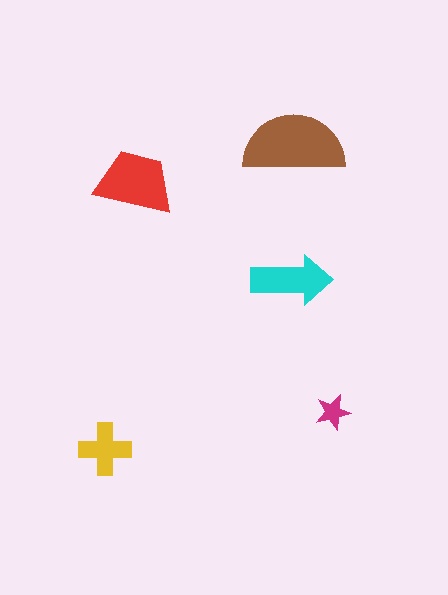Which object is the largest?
The brown semicircle.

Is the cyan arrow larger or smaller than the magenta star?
Larger.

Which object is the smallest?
The magenta star.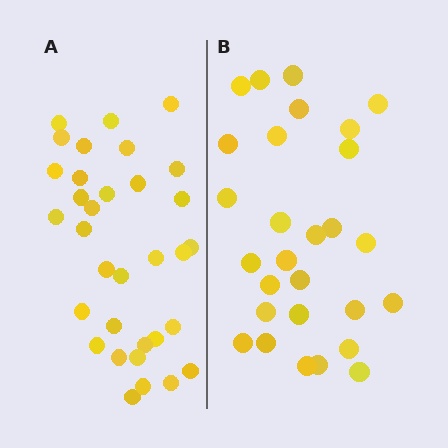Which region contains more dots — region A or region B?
Region A (the left region) has more dots.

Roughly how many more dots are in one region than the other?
Region A has about 5 more dots than region B.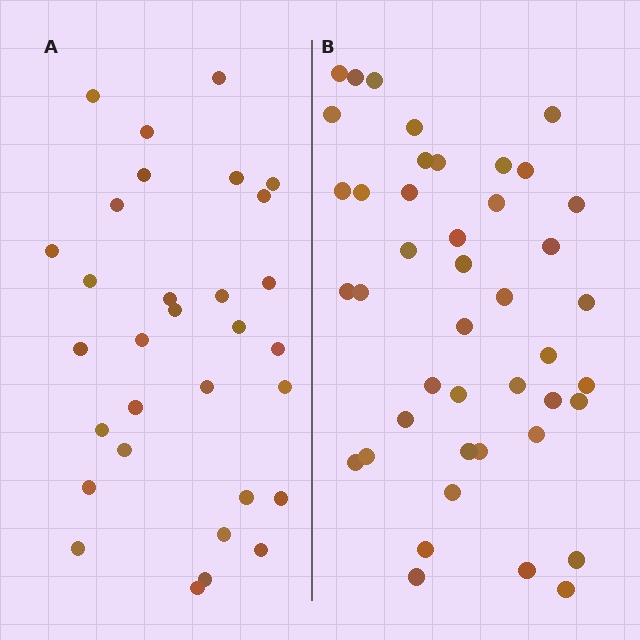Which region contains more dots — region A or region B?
Region B (the right region) has more dots.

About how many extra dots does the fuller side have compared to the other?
Region B has roughly 12 or so more dots than region A.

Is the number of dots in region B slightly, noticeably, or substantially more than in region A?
Region B has noticeably more, but not dramatically so. The ratio is roughly 1.4 to 1.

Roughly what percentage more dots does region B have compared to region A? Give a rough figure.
About 40% more.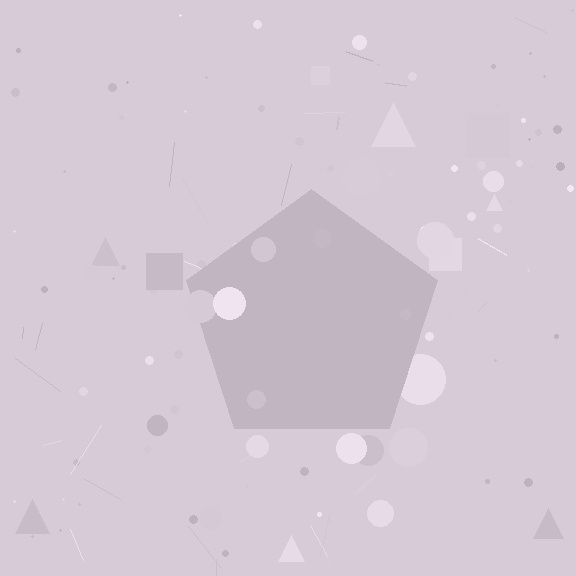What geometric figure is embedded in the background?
A pentagon is embedded in the background.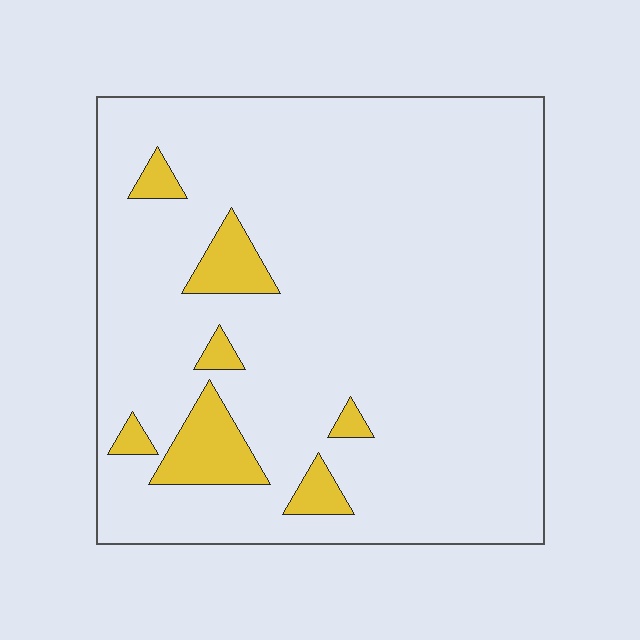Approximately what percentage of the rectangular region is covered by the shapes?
Approximately 10%.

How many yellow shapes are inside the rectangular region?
7.